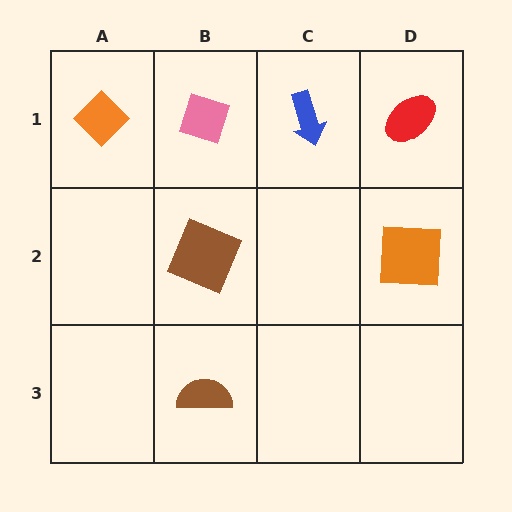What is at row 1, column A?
An orange diamond.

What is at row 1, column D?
A red ellipse.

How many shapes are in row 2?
2 shapes.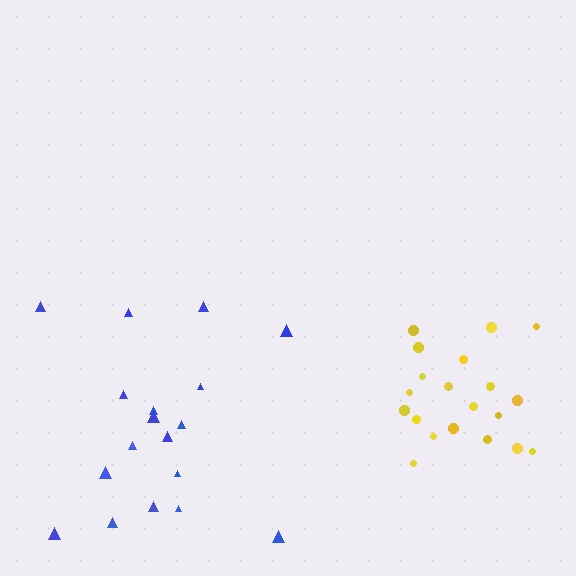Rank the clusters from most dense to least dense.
yellow, blue.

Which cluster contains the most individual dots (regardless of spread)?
Yellow (20).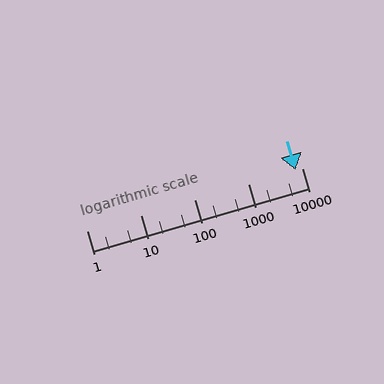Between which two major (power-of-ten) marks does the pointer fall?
The pointer is between 1000 and 10000.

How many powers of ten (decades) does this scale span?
The scale spans 4 decades, from 1 to 10000.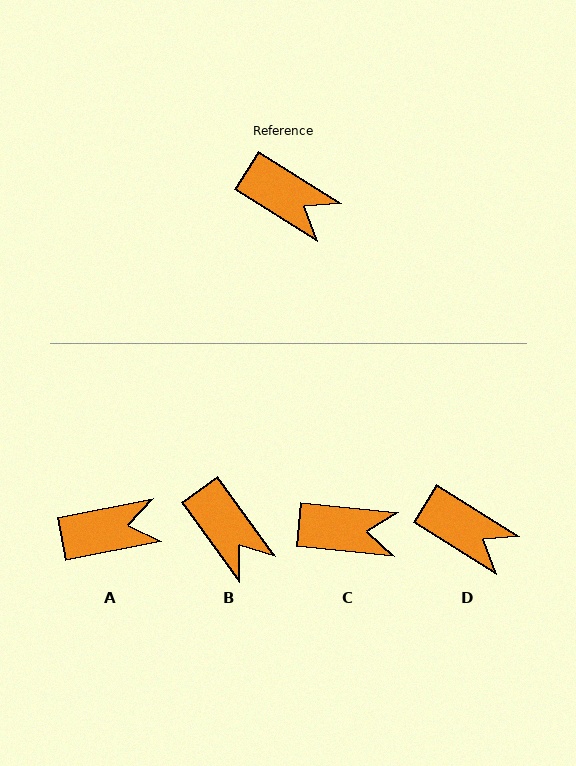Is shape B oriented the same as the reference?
No, it is off by about 22 degrees.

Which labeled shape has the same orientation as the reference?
D.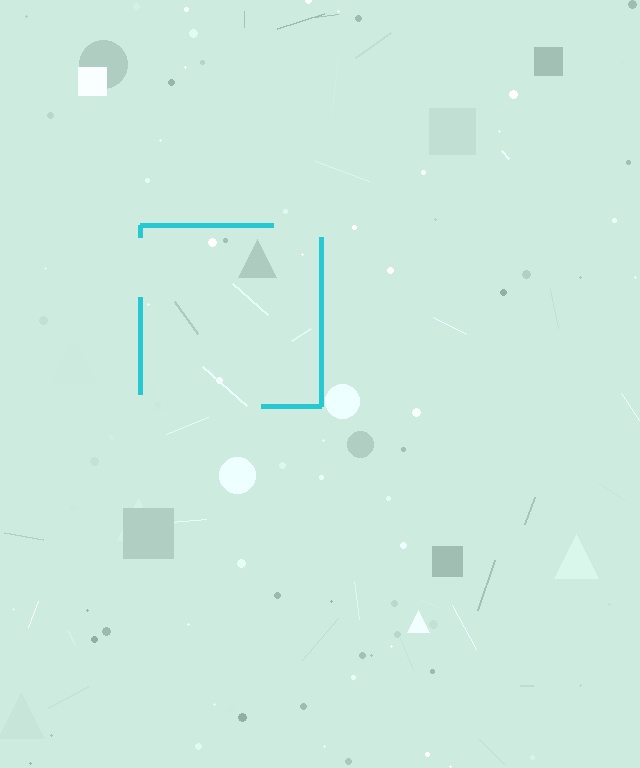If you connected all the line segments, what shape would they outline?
They would outline a square.